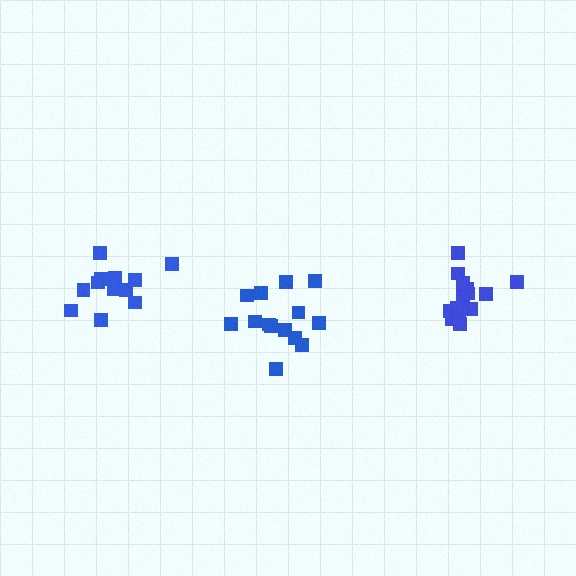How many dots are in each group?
Group 1: 16 dots, Group 2: 12 dots, Group 3: 14 dots (42 total).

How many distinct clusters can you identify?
There are 3 distinct clusters.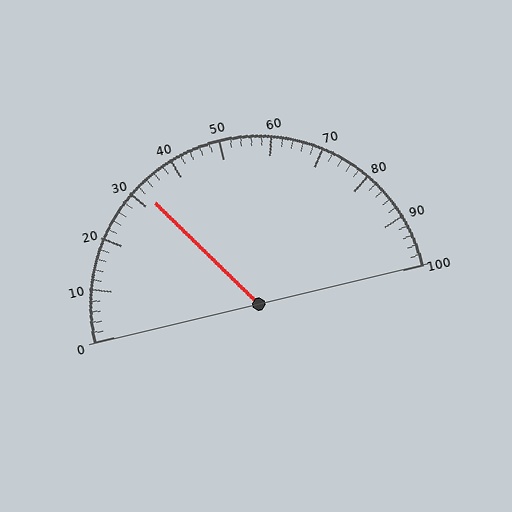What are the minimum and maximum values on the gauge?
The gauge ranges from 0 to 100.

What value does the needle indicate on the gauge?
The needle indicates approximately 32.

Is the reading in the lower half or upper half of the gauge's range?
The reading is in the lower half of the range (0 to 100).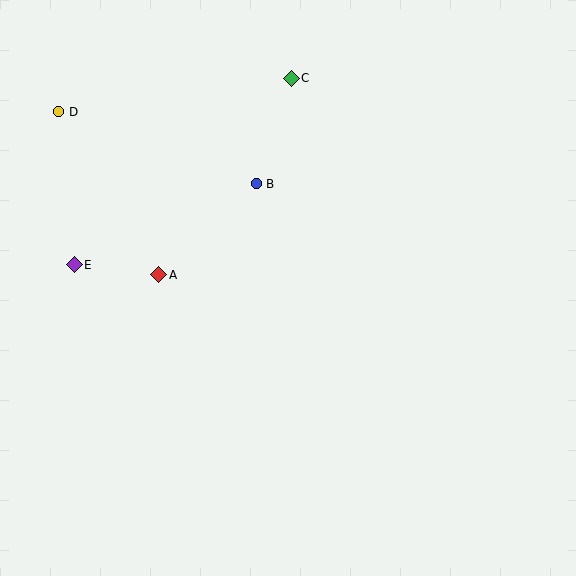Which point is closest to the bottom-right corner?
Point B is closest to the bottom-right corner.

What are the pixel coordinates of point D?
Point D is at (59, 112).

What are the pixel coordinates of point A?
Point A is at (159, 275).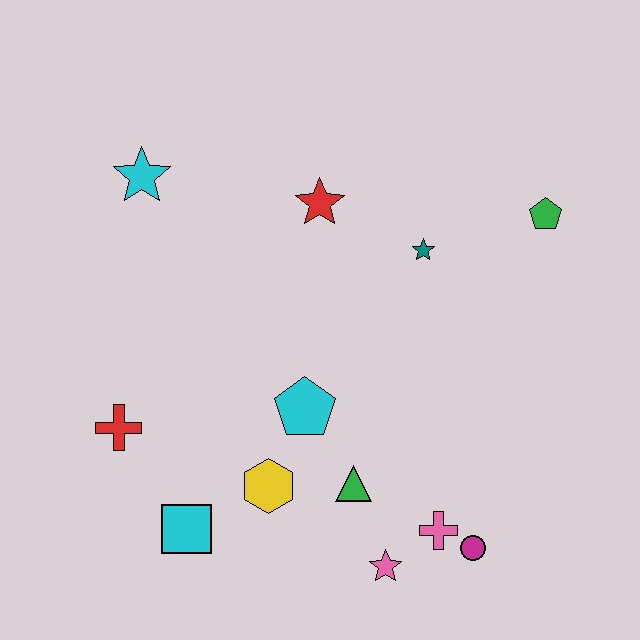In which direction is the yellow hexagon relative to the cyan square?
The yellow hexagon is to the right of the cyan square.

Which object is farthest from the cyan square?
The green pentagon is farthest from the cyan square.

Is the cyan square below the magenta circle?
No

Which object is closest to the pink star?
The pink cross is closest to the pink star.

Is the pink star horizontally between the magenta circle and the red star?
Yes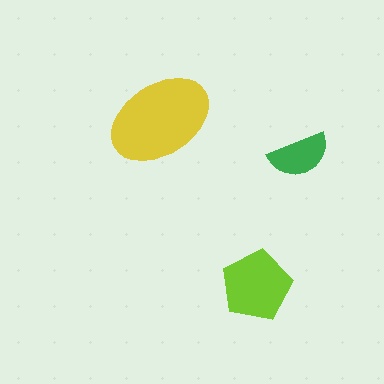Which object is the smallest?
The green semicircle.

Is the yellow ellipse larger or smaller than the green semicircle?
Larger.